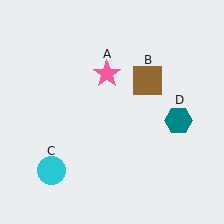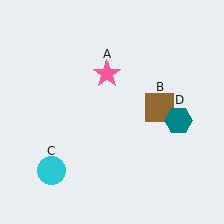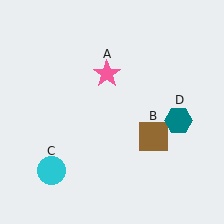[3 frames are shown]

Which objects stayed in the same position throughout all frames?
Pink star (object A) and cyan circle (object C) and teal hexagon (object D) remained stationary.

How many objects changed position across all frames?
1 object changed position: brown square (object B).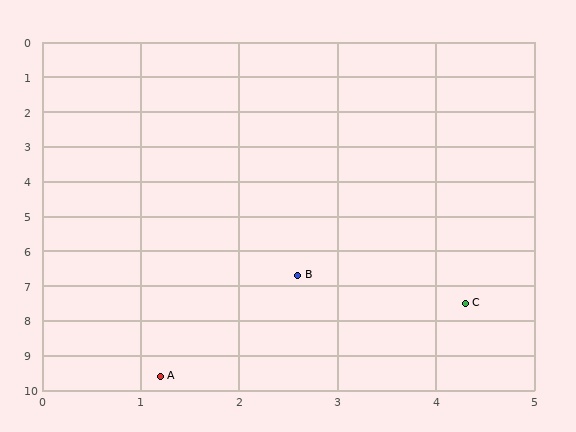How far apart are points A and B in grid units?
Points A and B are about 3.2 grid units apart.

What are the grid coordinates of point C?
Point C is at approximately (4.3, 7.5).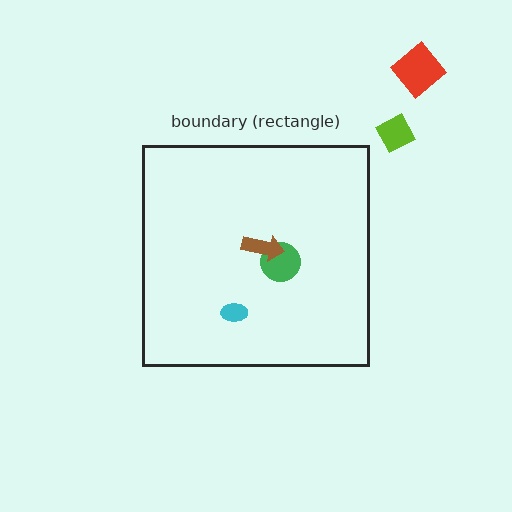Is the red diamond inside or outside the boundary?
Outside.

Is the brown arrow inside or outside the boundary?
Inside.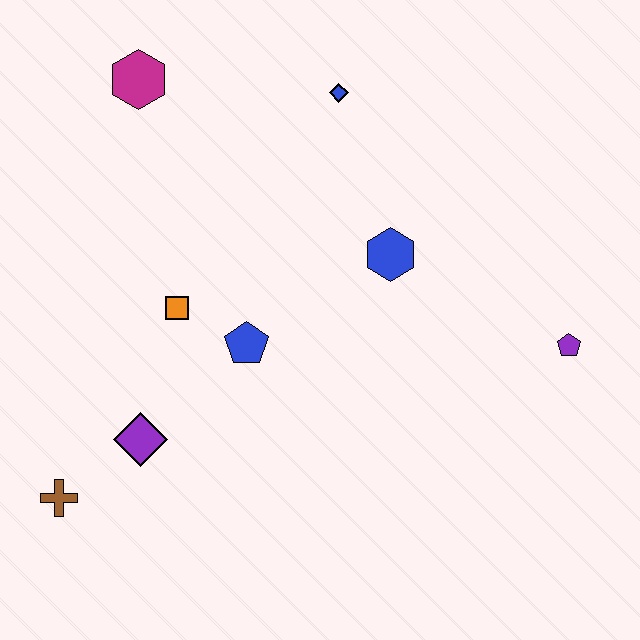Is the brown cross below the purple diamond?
Yes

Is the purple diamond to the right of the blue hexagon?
No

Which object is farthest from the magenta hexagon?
The purple pentagon is farthest from the magenta hexagon.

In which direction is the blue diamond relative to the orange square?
The blue diamond is above the orange square.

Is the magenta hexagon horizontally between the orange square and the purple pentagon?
No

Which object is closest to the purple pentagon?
The blue hexagon is closest to the purple pentagon.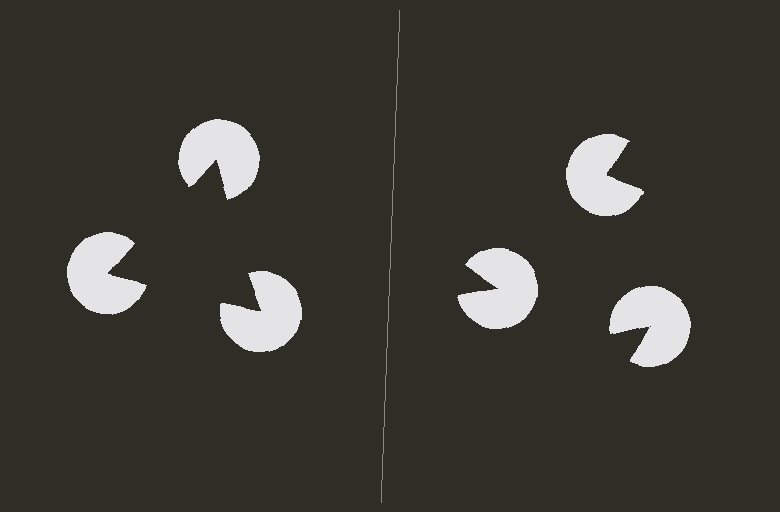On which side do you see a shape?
An illusory triangle appears on the left side. On the right side the wedge cuts are rotated, so no coherent shape forms.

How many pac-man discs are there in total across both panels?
6 — 3 on each side.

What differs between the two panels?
The pac-man discs are positioned identically on both sides; only the wedge orientations differ. On the left they align to a triangle; on the right they are misaligned.